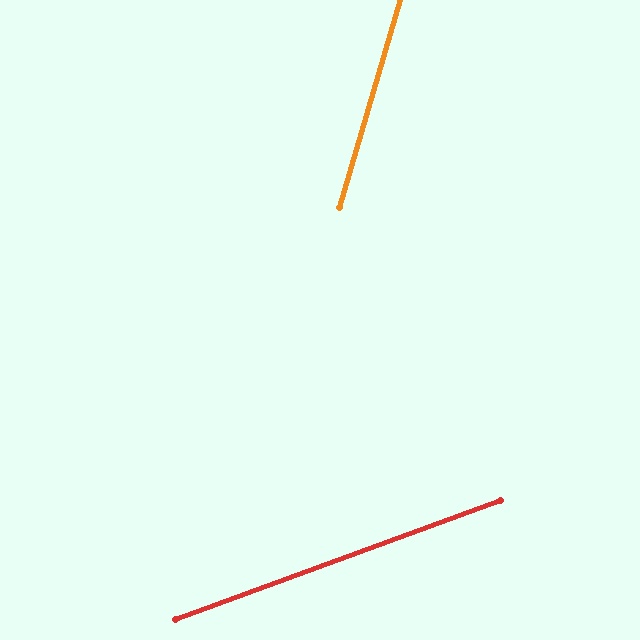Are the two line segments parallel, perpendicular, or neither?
Neither parallel nor perpendicular — they differ by about 54°.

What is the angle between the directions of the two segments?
Approximately 54 degrees.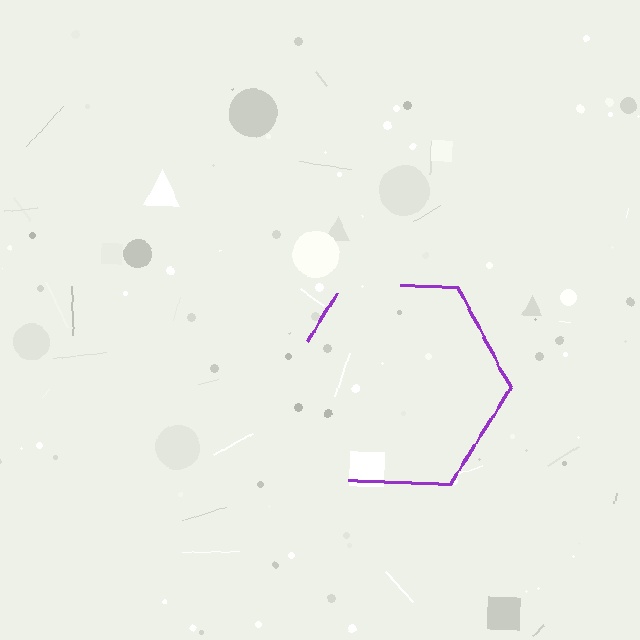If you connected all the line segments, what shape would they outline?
They would outline a hexagon.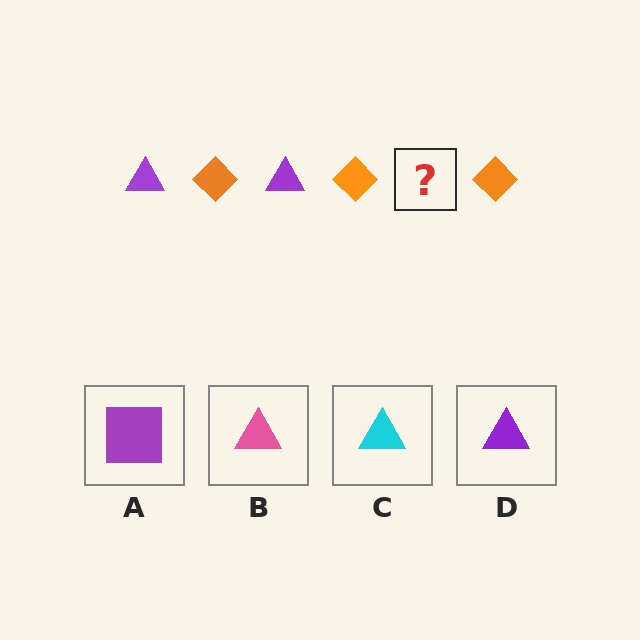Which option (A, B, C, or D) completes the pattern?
D.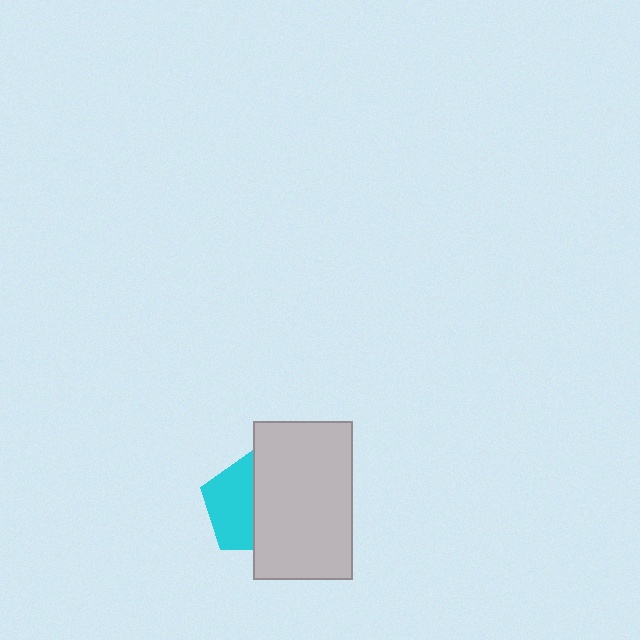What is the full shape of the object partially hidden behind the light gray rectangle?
The partially hidden object is a cyan pentagon.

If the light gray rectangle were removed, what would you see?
You would see the complete cyan pentagon.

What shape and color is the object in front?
The object in front is a light gray rectangle.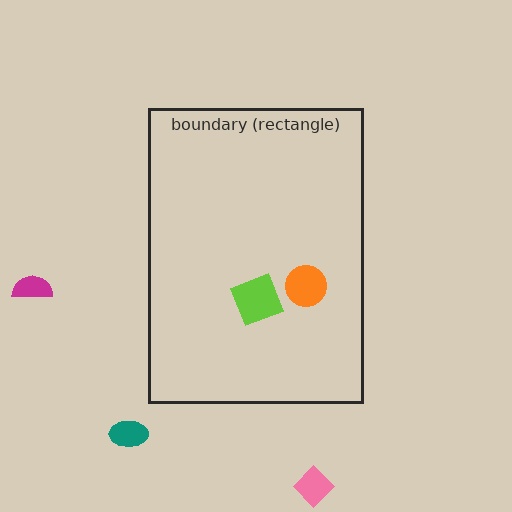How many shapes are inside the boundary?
2 inside, 3 outside.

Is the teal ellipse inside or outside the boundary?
Outside.